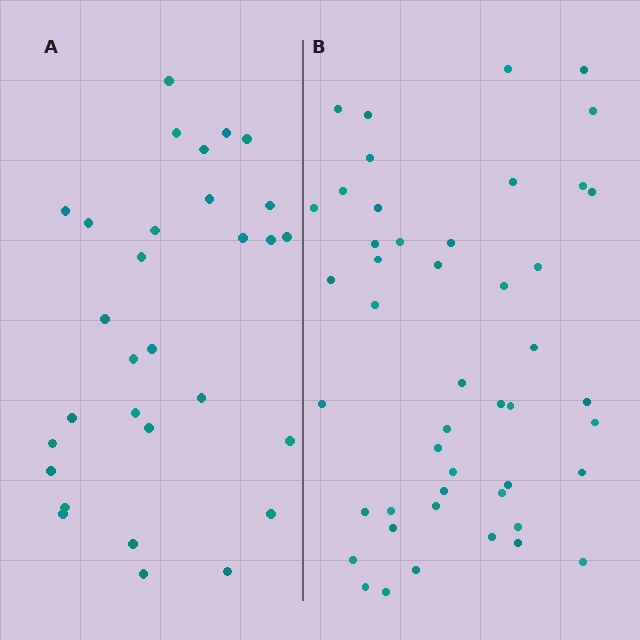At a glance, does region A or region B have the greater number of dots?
Region B (the right region) has more dots.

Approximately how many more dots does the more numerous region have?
Region B has approximately 15 more dots than region A.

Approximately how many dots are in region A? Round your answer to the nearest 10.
About 30 dots.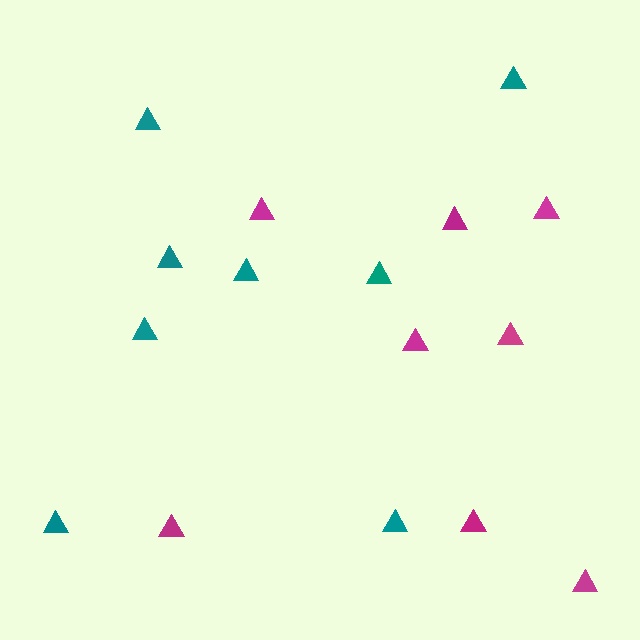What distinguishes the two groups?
There are 2 groups: one group of teal triangles (8) and one group of magenta triangles (8).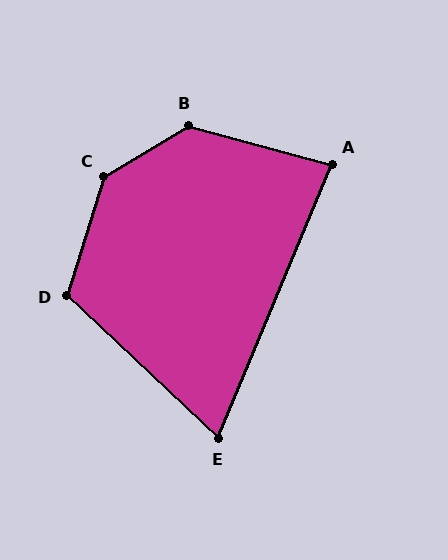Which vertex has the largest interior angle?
C, at approximately 139 degrees.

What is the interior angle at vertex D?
Approximately 116 degrees (obtuse).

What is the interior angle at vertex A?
Approximately 83 degrees (acute).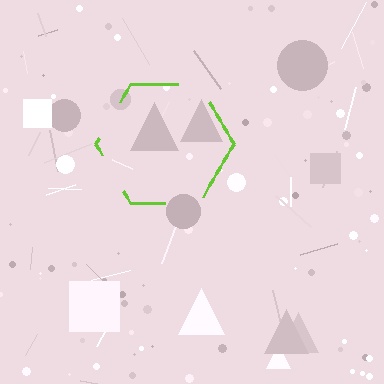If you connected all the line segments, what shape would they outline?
They would outline a hexagon.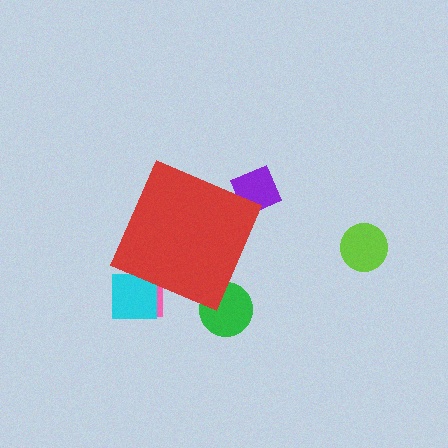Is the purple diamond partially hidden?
Yes, the purple diamond is partially hidden behind the red diamond.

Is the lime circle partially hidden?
No, the lime circle is fully visible.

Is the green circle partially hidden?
Yes, the green circle is partially hidden behind the red diamond.